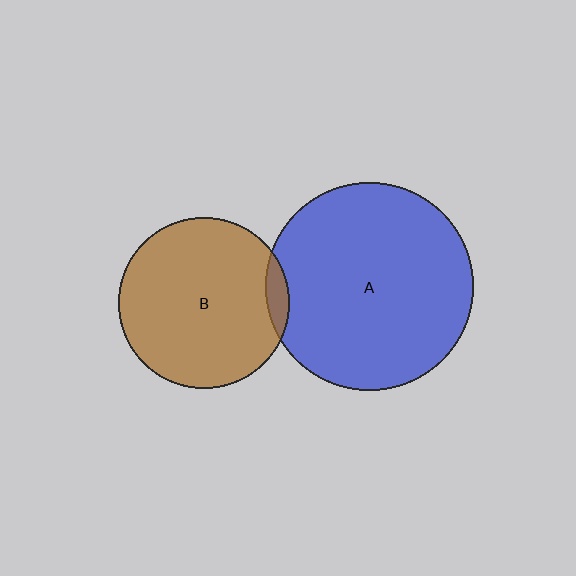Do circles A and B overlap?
Yes.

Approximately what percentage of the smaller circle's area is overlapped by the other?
Approximately 5%.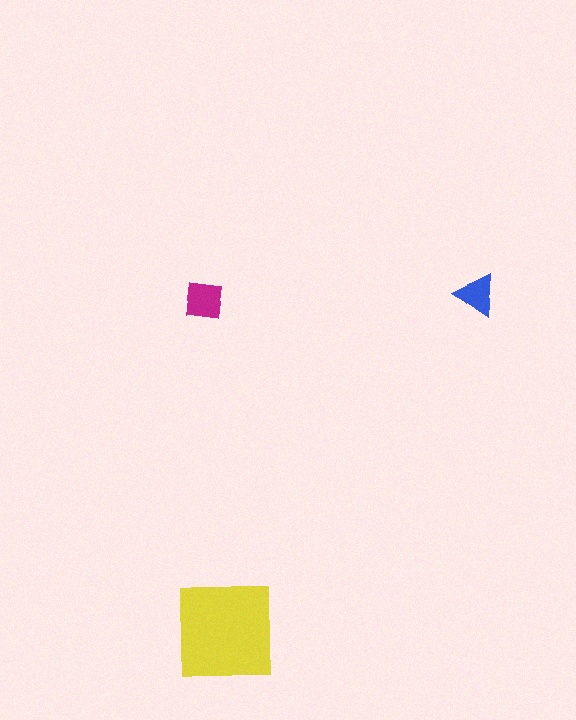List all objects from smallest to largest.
The blue triangle, the magenta square, the yellow square.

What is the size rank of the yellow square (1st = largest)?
1st.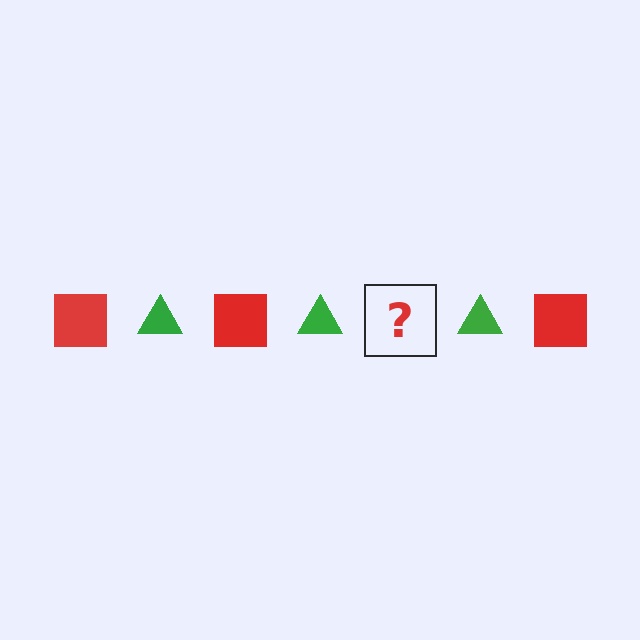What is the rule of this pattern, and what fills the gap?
The rule is that the pattern alternates between red square and green triangle. The gap should be filled with a red square.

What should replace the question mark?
The question mark should be replaced with a red square.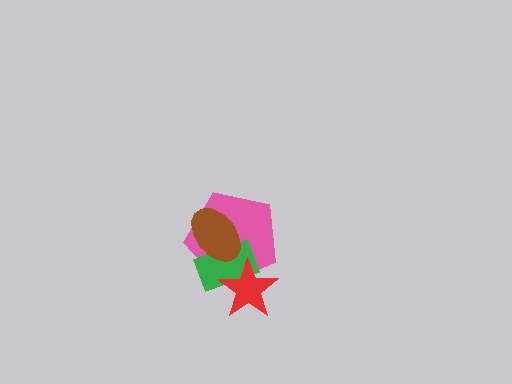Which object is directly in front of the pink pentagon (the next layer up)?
The green rectangle is directly in front of the pink pentagon.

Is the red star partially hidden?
No, no other shape covers it.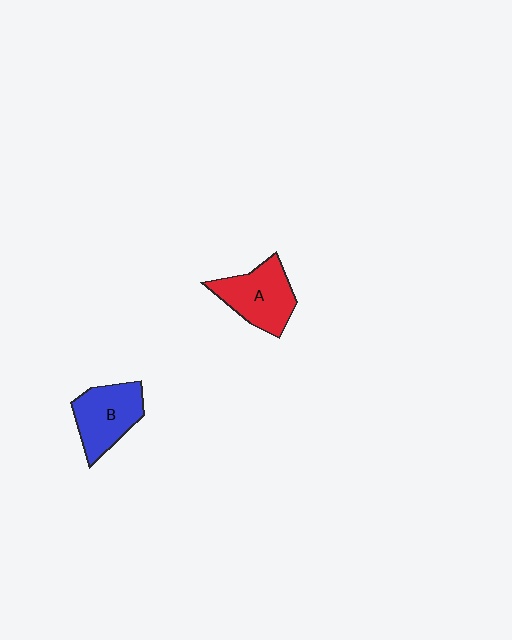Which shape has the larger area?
Shape A (red).